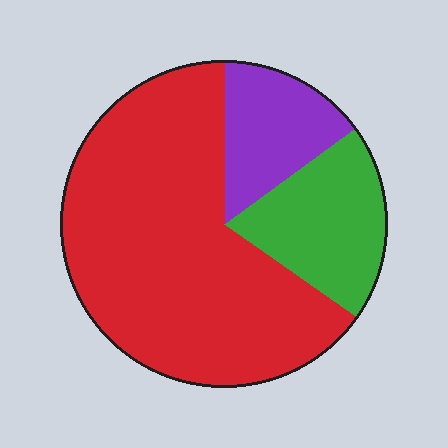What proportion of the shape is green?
Green takes up about one fifth (1/5) of the shape.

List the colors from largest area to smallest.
From largest to smallest: red, green, purple.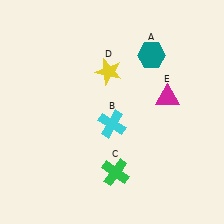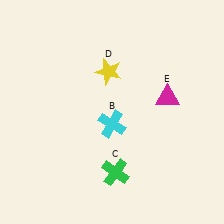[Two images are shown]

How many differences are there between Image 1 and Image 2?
There is 1 difference between the two images.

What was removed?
The teal hexagon (A) was removed in Image 2.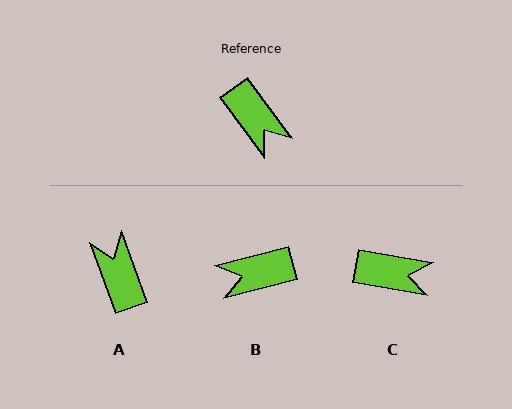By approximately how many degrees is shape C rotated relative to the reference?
Approximately 44 degrees counter-clockwise.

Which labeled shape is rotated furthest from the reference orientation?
A, about 164 degrees away.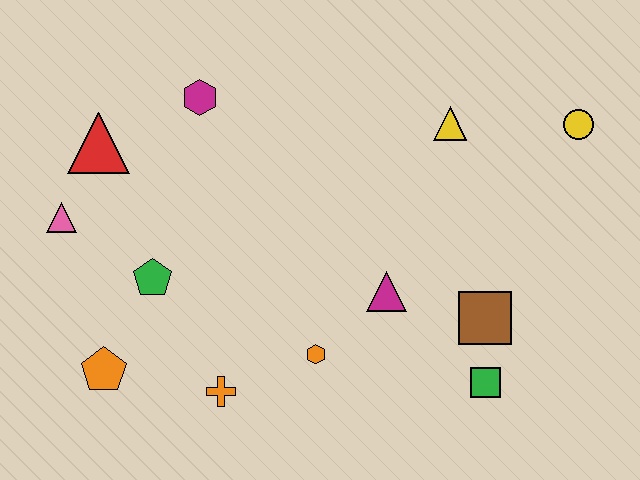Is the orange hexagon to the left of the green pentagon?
No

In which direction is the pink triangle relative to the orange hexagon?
The pink triangle is to the left of the orange hexagon.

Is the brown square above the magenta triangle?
No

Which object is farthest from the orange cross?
The yellow circle is farthest from the orange cross.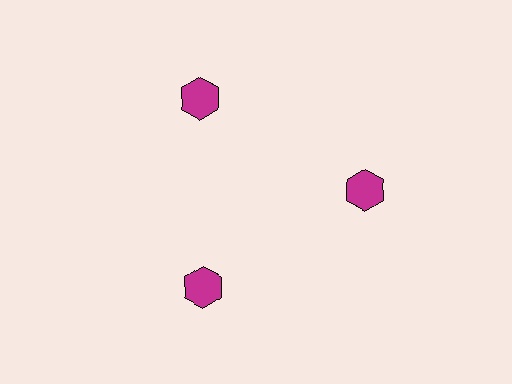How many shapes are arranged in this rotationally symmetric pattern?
There are 3 shapes, arranged in 3 groups of 1.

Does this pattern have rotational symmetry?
Yes, this pattern has 3-fold rotational symmetry. It looks the same after rotating 120 degrees around the center.